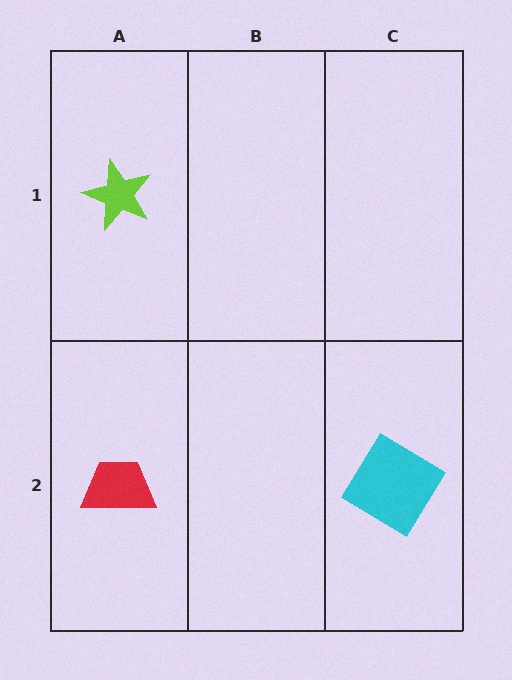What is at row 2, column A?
A red trapezoid.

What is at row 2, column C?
A cyan diamond.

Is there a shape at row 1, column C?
No, that cell is empty.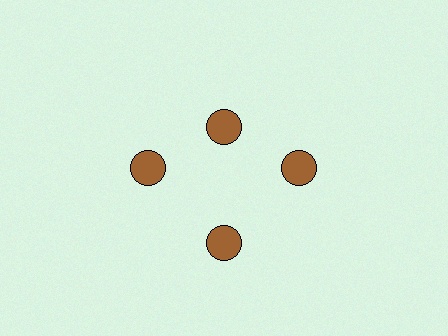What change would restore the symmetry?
The symmetry would be restored by moving it outward, back onto the ring so that all 4 circles sit at equal angles and equal distance from the center.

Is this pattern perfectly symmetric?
No. The 4 brown circles are arranged in a ring, but one element near the 12 o'clock position is pulled inward toward the center, breaking the 4-fold rotational symmetry.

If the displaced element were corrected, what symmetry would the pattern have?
It would have 4-fold rotational symmetry — the pattern would map onto itself every 90 degrees.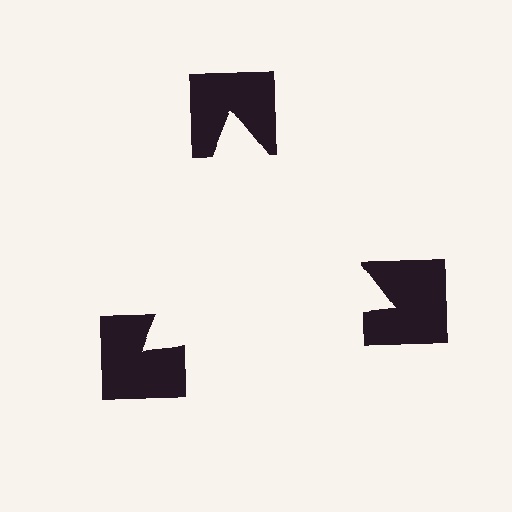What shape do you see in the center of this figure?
An illusory triangle — its edges are inferred from the aligned wedge cuts in the notched squares, not physically drawn.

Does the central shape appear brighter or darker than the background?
It typically appears slightly brighter than the background, even though no actual brightness change is drawn.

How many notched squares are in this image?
There are 3 — one at each vertex of the illusory triangle.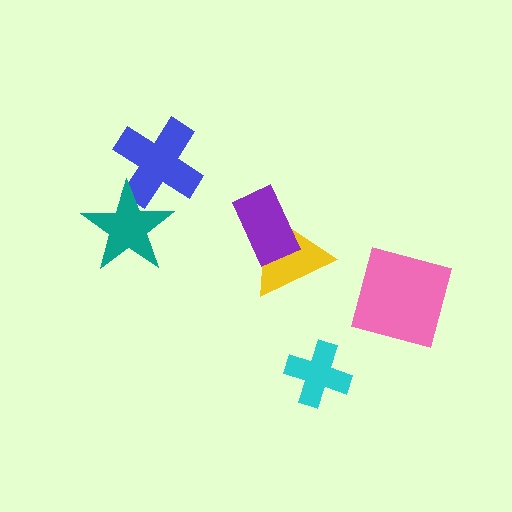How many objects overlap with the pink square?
0 objects overlap with the pink square.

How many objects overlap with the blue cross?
1 object overlaps with the blue cross.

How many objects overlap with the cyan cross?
0 objects overlap with the cyan cross.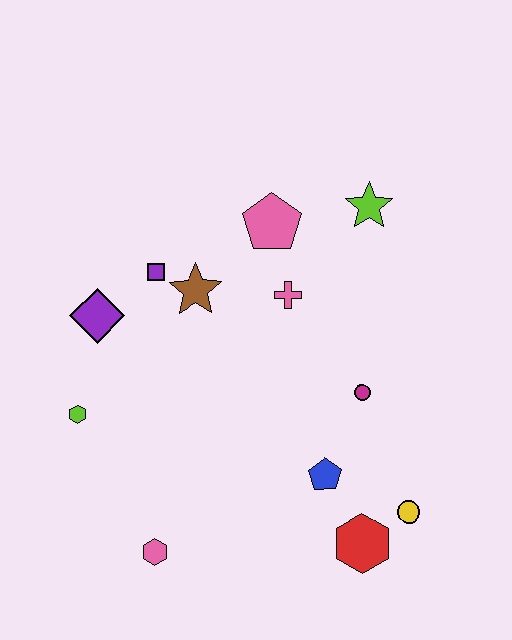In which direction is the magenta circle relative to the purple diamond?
The magenta circle is to the right of the purple diamond.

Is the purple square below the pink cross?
No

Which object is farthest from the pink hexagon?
The lime star is farthest from the pink hexagon.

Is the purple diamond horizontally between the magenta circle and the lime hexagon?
Yes